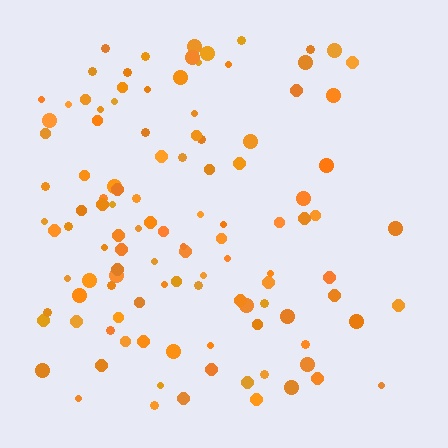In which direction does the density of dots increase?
From right to left, with the left side densest.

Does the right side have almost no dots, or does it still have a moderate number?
Still a moderate number, just noticeably fewer than the left.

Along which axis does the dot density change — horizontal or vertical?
Horizontal.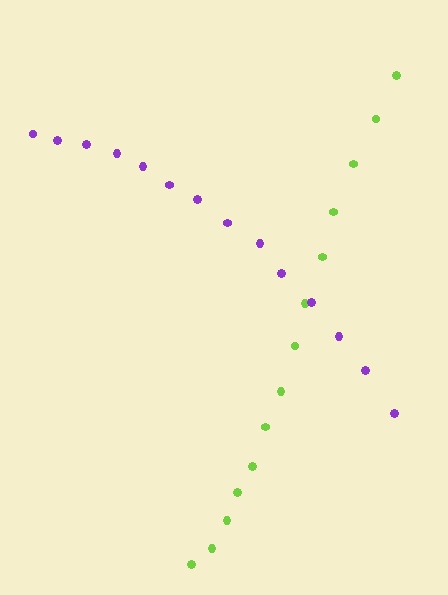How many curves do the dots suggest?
There are 2 distinct paths.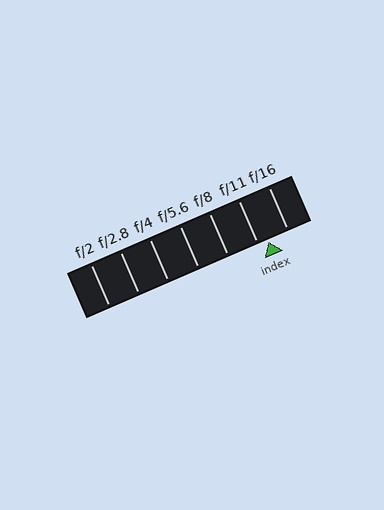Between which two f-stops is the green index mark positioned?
The index mark is between f/11 and f/16.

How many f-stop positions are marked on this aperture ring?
There are 7 f-stop positions marked.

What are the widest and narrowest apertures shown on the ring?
The widest aperture shown is f/2 and the narrowest is f/16.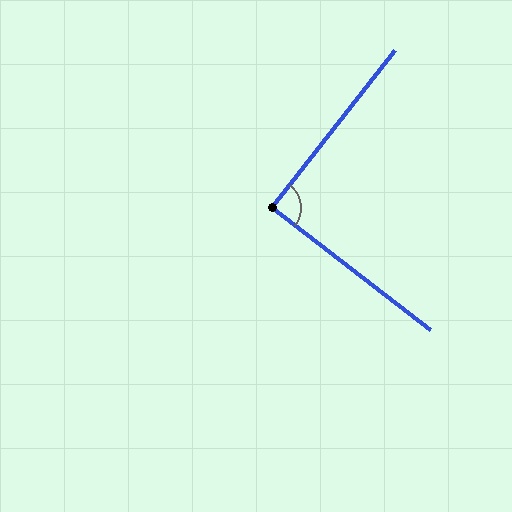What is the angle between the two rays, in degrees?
Approximately 89 degrees.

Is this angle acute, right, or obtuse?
It is approximately a right angle.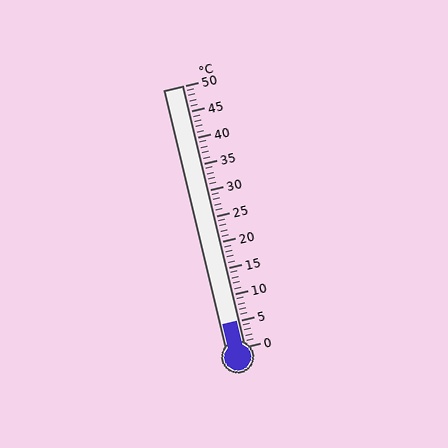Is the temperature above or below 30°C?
The temperature is below 30°C.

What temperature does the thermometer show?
The thermometer shows approximately 5°C.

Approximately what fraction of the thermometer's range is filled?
The thermometer is filled to approximately 10% of its range.